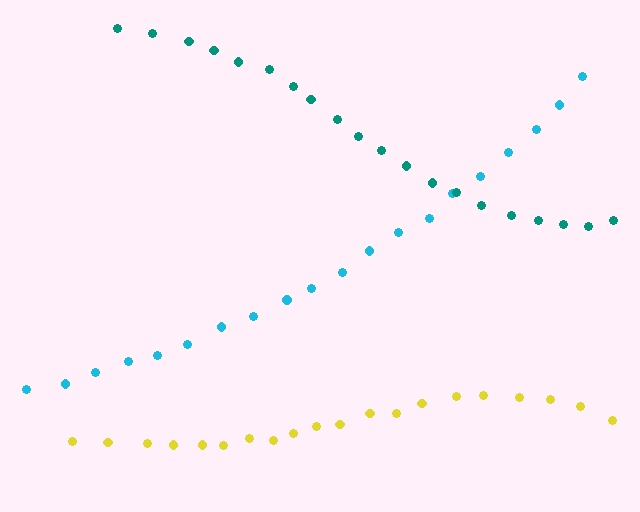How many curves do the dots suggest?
There are 3 distinct paths.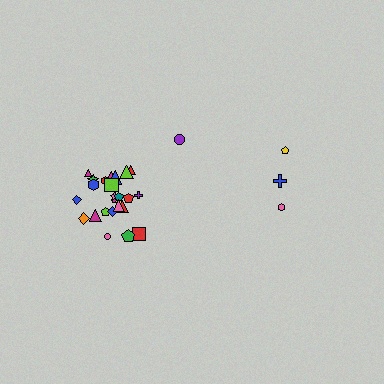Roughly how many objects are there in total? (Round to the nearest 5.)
Roughly 30 objects in total.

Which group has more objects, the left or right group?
The left group.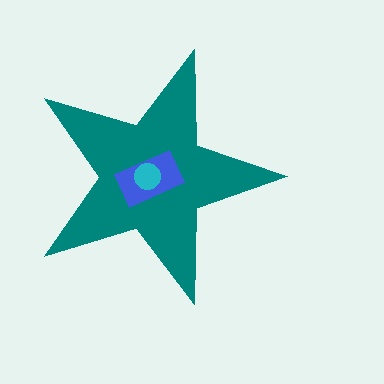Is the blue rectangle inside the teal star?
Yes.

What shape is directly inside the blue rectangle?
The cyan circle.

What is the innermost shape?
The cyan circle.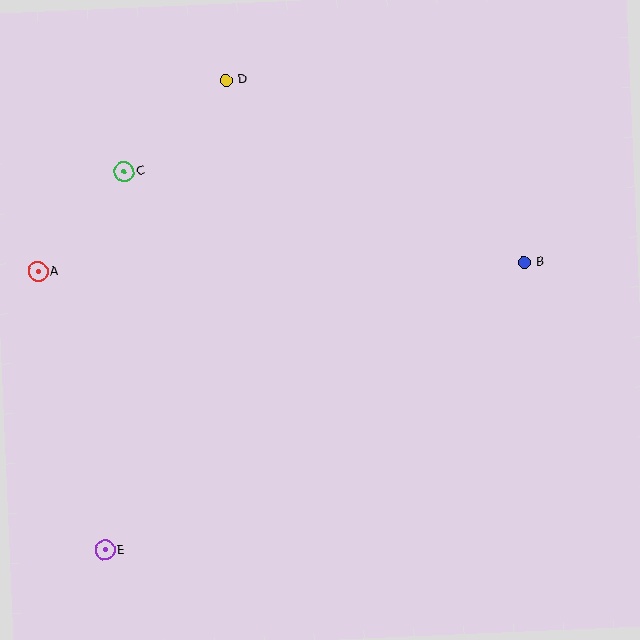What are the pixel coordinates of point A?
Point A is at (38, 272).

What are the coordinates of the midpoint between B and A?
The midpoint between B and A is at (281, 267).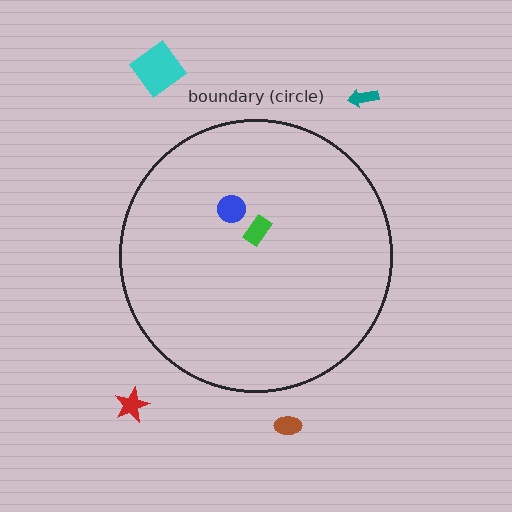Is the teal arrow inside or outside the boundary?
Outside.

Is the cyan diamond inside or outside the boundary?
Outside.